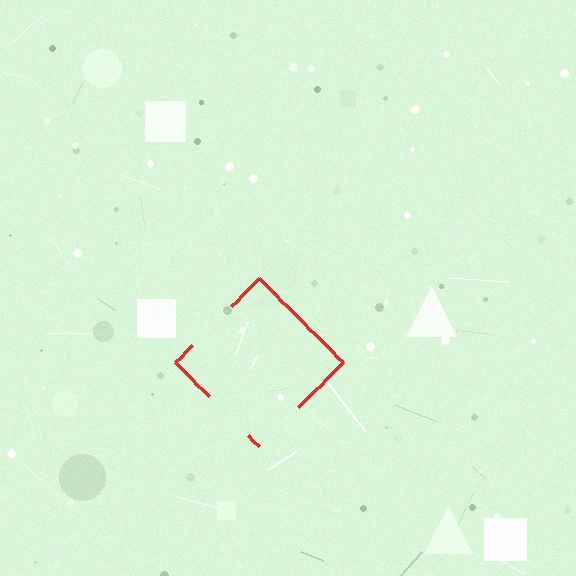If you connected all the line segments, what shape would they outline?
They would outline a diamond.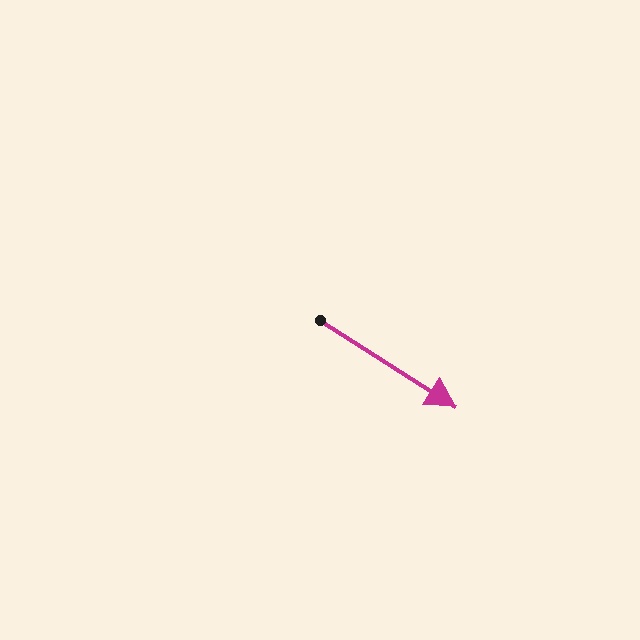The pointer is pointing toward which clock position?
Roughly 4 o'clock.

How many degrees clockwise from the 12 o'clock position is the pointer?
Approximately 122 degrees.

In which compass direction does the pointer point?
Southeast.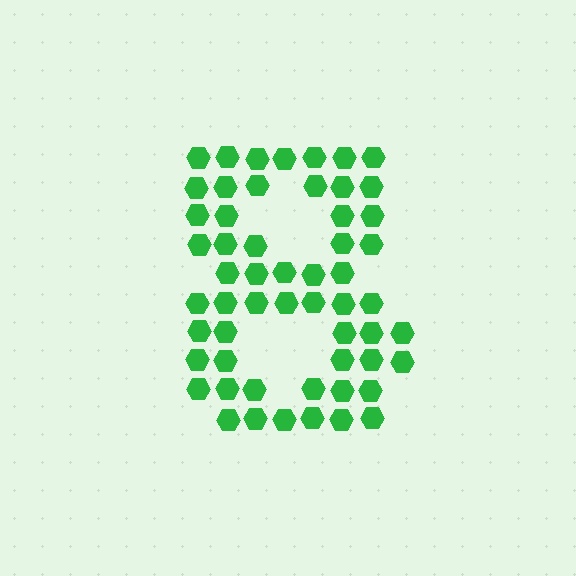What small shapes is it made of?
It is made of small hexagons.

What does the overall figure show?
The overall figure shows the digit 8.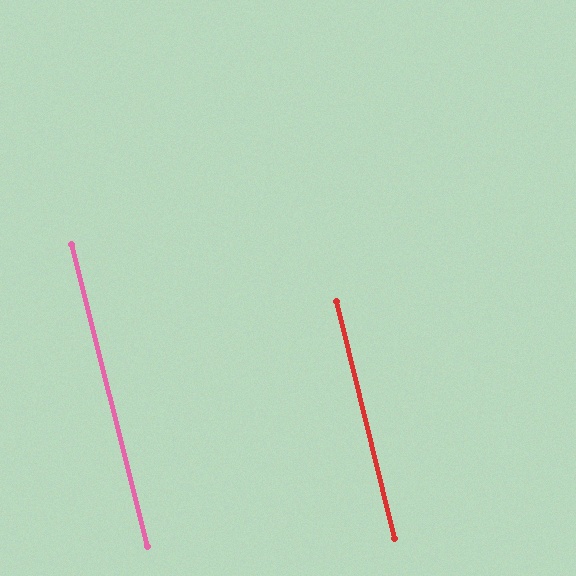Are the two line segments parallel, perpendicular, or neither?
Parallel — their directions differ by only 0.4°.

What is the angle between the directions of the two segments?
Approximately 0 degrees.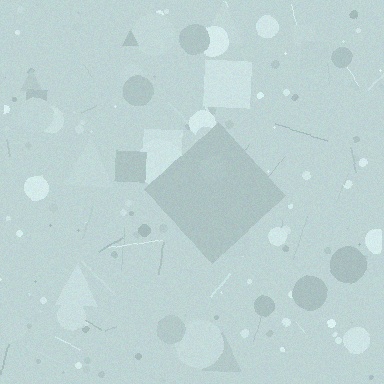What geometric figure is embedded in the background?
A diamond is embedded in the background.